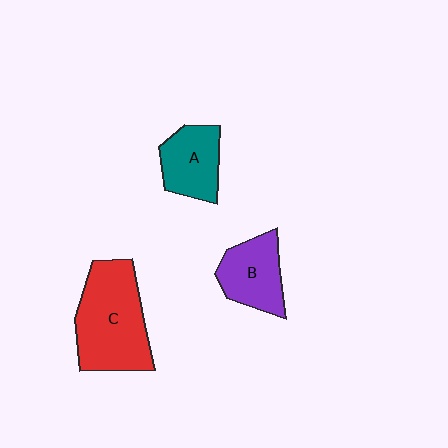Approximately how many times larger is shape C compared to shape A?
Approximately 1.8 times.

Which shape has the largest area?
Shape C (red).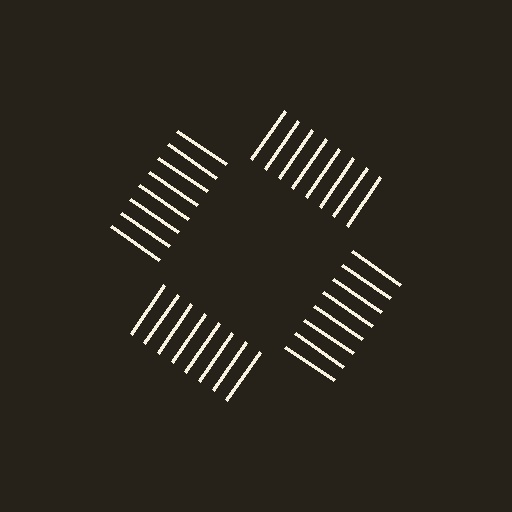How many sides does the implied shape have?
4 sides — the line-ends trace a square.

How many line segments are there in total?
32 — 8 along each of the 4 edges.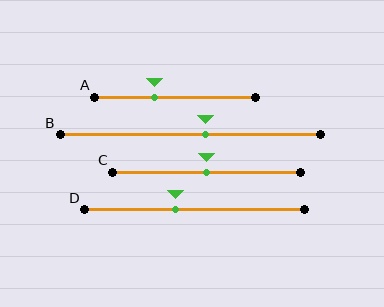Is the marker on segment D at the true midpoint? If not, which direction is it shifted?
No, the marker on segment D is shifted to the left by about 9% of the segment length.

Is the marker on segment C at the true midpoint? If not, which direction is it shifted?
Yes, the marker on segment C is at the true midpoint.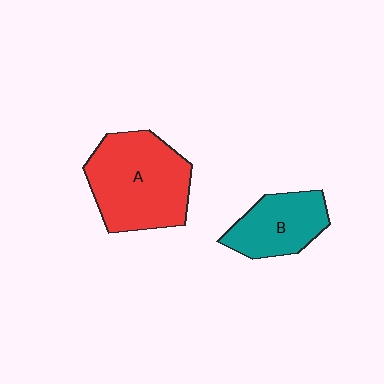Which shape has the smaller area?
Shape B (teal).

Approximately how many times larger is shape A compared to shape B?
Approximately 1.7 times.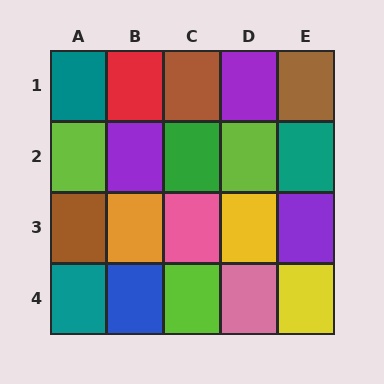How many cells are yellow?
2 cells are yellow.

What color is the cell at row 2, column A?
Lime.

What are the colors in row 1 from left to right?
Teal, red, brown, purple, brown.